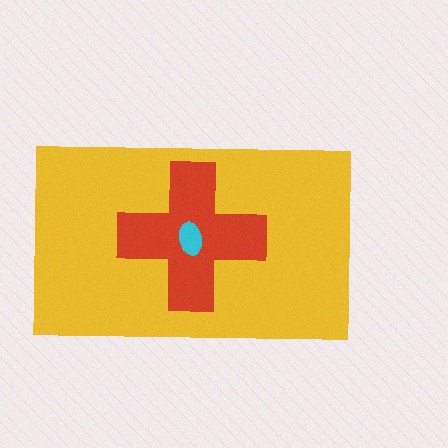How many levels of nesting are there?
3.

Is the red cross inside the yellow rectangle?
Yes.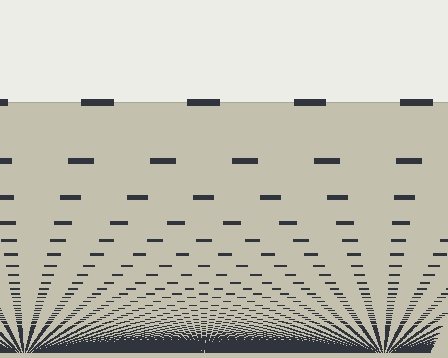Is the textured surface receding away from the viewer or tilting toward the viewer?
The surface appears to tilt toward the viewer. Texture elements get larger and sparser toward the top.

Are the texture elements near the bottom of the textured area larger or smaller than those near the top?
Smaller. The gradient is inverted — elements near the bottom are smaller and denser.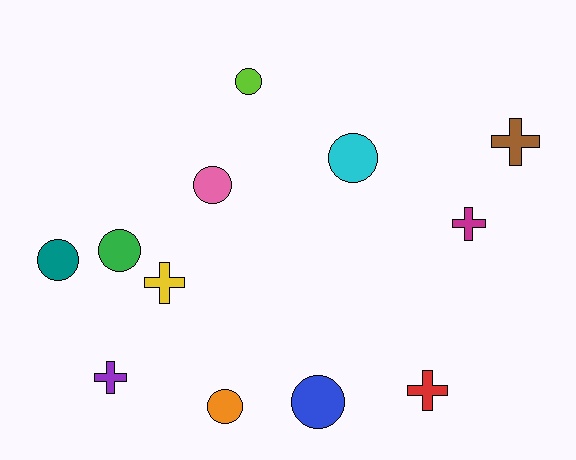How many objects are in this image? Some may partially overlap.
There are 12 objects.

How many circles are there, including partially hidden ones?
There are 7 circles.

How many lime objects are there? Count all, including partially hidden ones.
There is 1 lime object.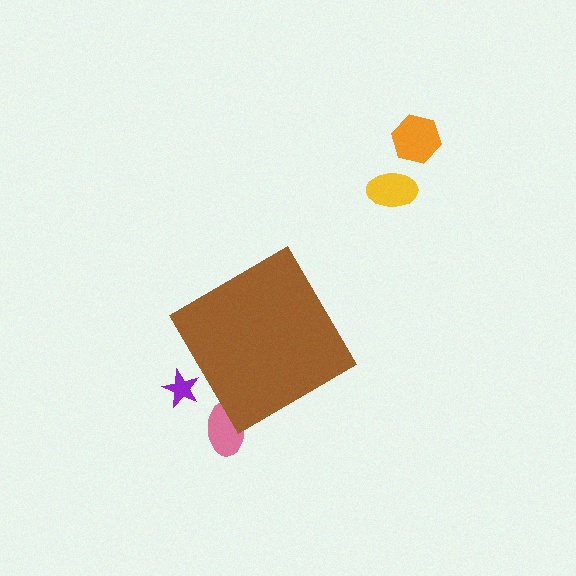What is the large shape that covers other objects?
A brown diamond.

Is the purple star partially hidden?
Yes, the purple star is partially hidden behind the brown diamond.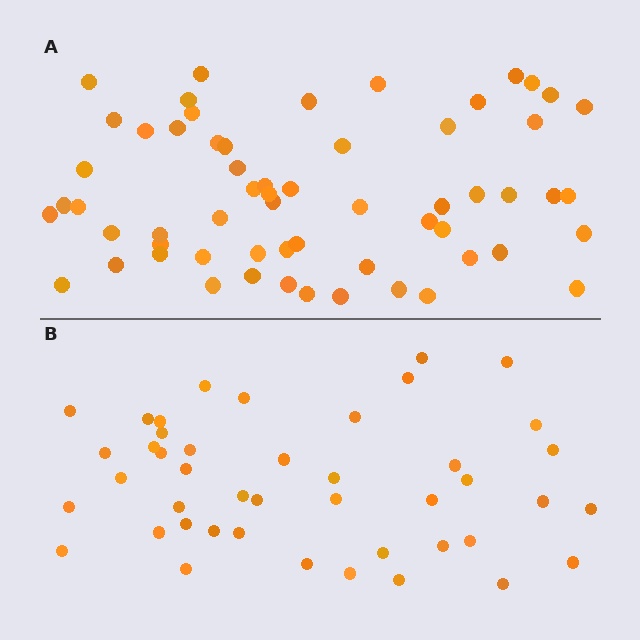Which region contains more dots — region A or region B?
Region A (the top region) has more dots.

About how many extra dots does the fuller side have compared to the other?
Region A has approximately 15 more dots than region B.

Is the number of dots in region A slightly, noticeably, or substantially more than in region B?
Region A has noticeably more, but not dramatically so. The ratio is roughly 1.4 to 1.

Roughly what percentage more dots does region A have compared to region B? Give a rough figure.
About 35% more.